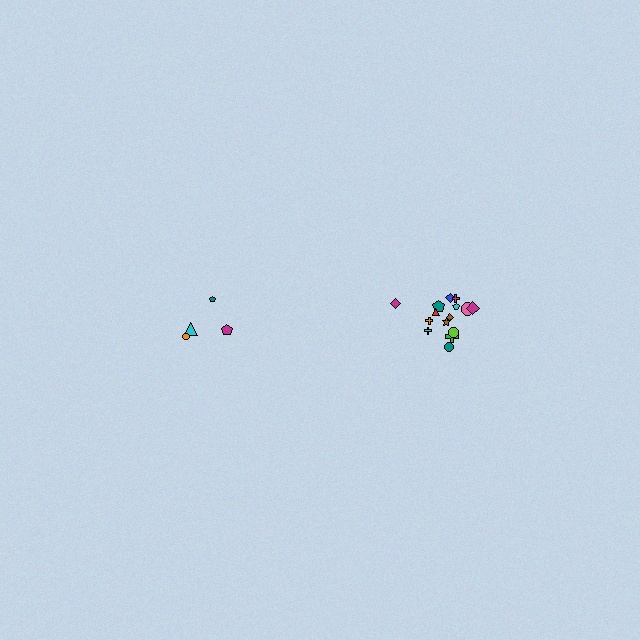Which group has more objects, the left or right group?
The right group.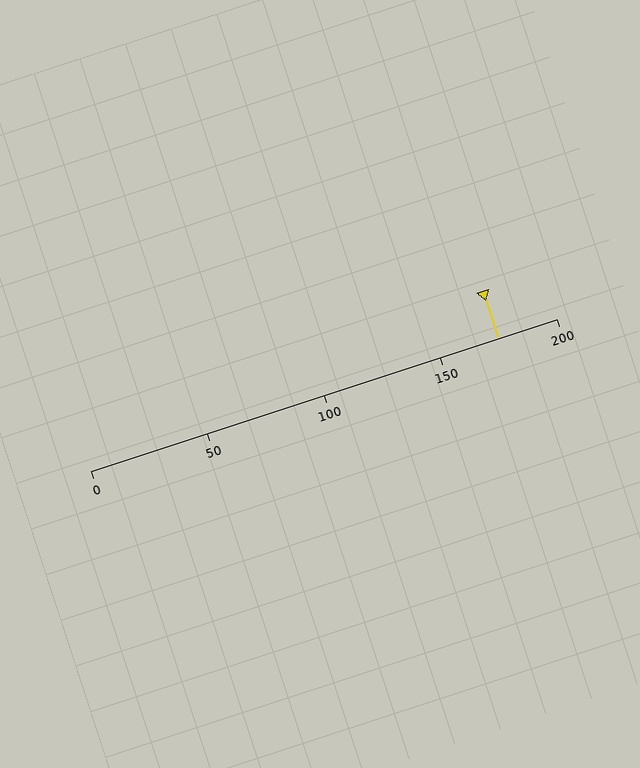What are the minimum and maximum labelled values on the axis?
The axis runs from 0 to 200.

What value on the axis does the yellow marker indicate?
The marker indicates approximately 175.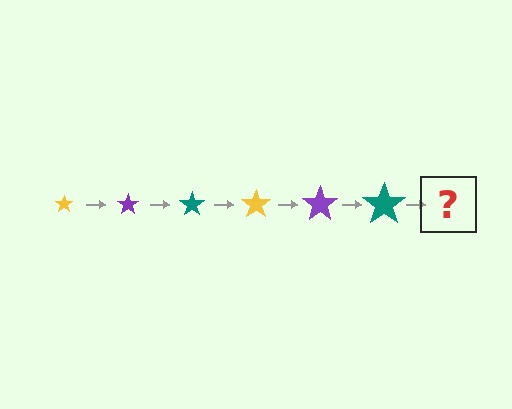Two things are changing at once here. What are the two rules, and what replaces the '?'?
The two rules are that the star grows larger each step and the color cycles through yellow, purple, and teal. The '?' should be a yellow star, larger than the previous one.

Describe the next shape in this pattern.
It should be a yellow star, larger than the previous one.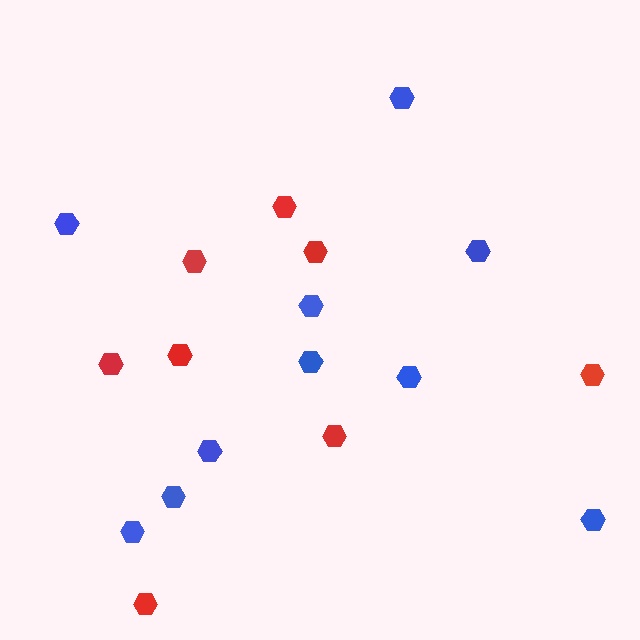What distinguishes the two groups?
There are 2 groups: one group of blue hexagons (10) and one group of red hexagons (8).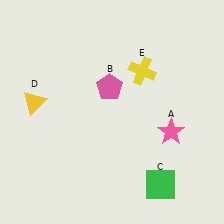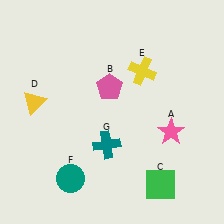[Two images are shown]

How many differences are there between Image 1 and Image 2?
There are 2 differences between the two images.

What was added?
A teal circle (F), a teal cross (G) were added in Image 2.